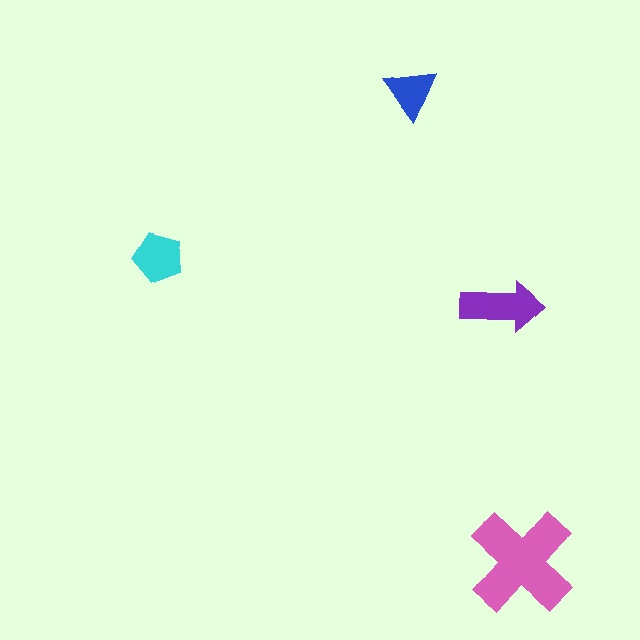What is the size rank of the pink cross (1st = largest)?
1st.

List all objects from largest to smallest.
The pink cross, the purple arrow, the cyan pentagon, the blue triangle.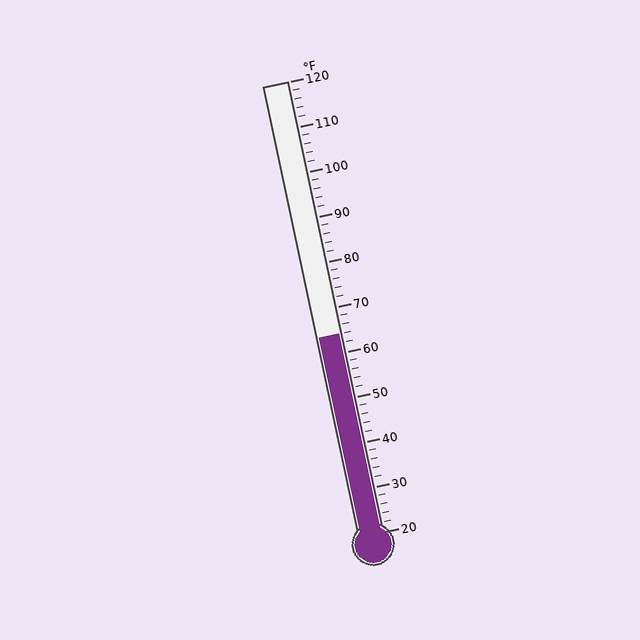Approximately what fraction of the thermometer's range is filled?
The thermometer is filled to approximately 45% of its range.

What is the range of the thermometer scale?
The thermometer scale ranges from 20°F to 120°F.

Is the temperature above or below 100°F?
The temperature is below 100°F.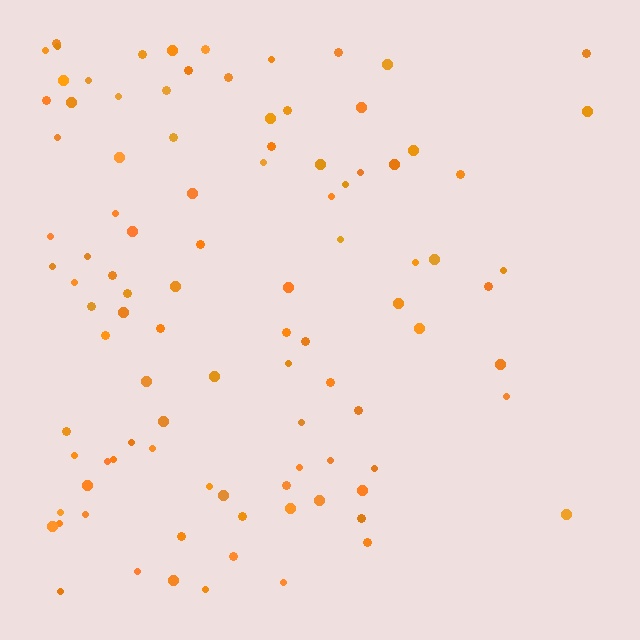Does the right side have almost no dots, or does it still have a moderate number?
Still a moderate number, just noticeably fewer than the left.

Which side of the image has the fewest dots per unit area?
The right.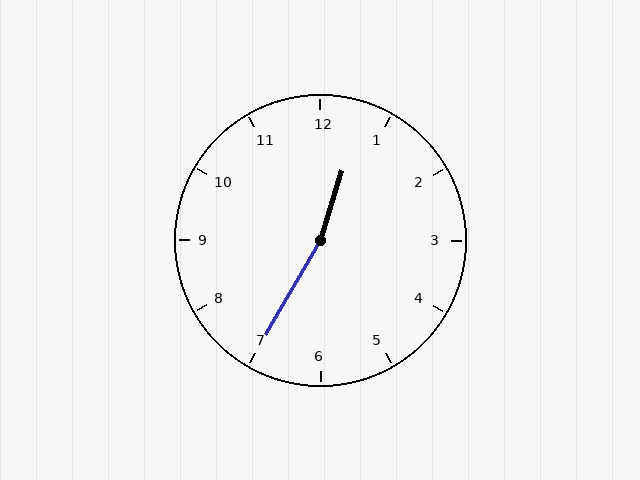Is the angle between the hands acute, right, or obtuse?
It is obtuse.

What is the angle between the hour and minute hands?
Approximately 168 degrees.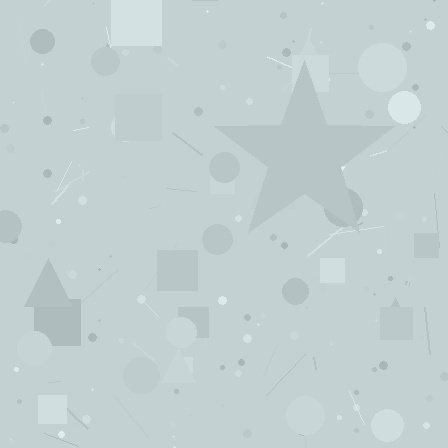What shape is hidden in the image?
A star is hidden in the image.